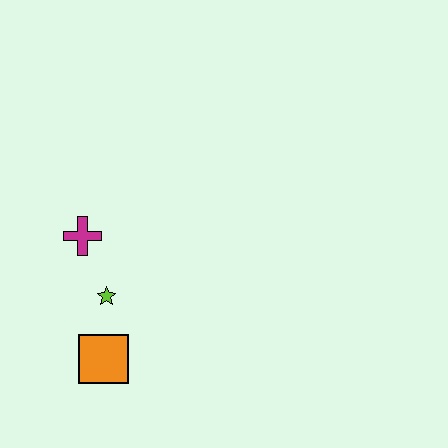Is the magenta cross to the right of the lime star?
No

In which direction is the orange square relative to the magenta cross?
The orange square is below the magenta cross.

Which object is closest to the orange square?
The lime star is closest to the orange square.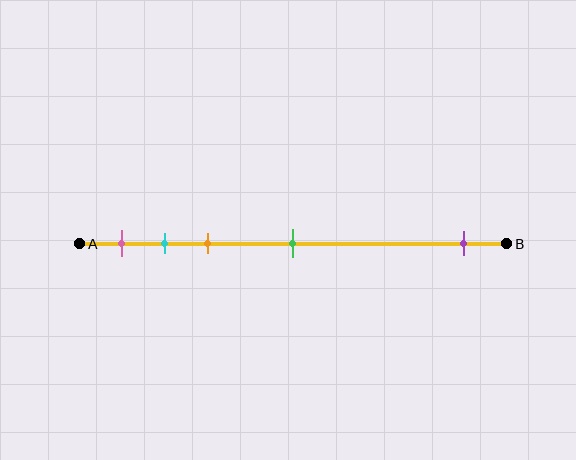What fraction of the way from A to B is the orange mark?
The orange mark is approximately 30% (0.3) of the way from A to B.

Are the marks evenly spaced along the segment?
No, the marks are not evenly spaced.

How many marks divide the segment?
There are 5 marks dividing the segment.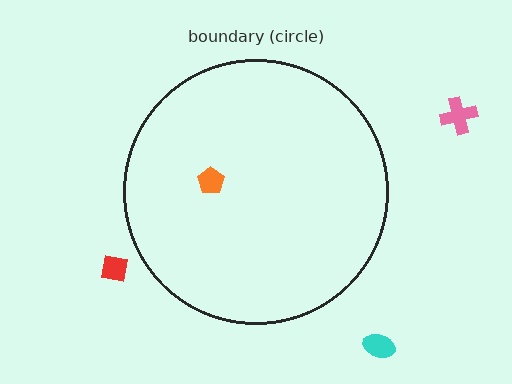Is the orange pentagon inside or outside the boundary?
Inside.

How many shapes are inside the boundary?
1 inside, 3 outside.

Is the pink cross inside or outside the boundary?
Outside.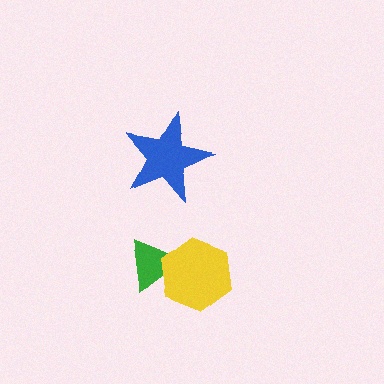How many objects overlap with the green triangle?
1 object overlaps with the green triangle.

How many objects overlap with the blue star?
0 objects overlap with the blue star.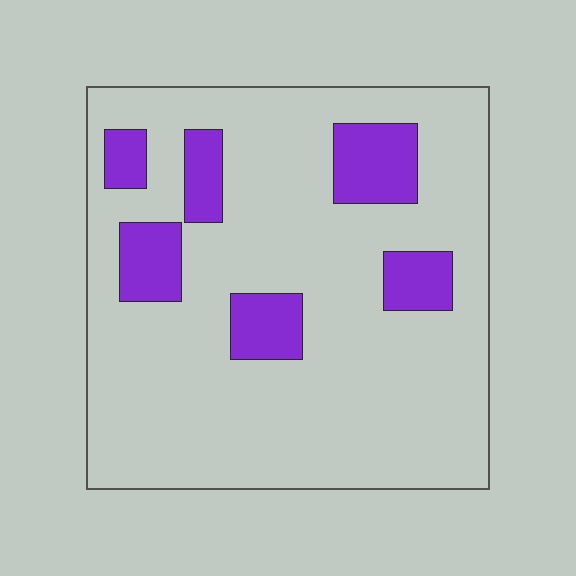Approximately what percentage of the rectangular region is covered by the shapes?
Approximately 15%.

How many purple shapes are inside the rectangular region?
6.